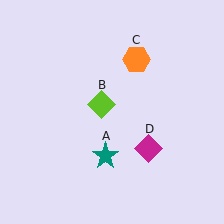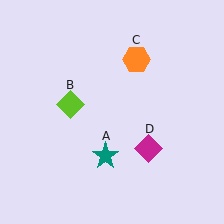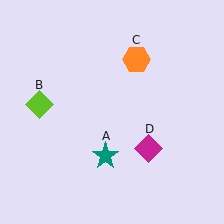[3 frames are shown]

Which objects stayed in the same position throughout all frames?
Teal star (object A) and orange hexagon (object C) and magenta diamond (object D) remained stationary.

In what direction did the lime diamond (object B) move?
The lime diamond (object B) moved left.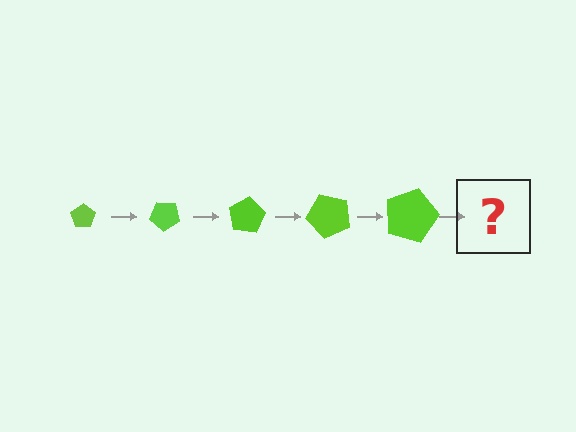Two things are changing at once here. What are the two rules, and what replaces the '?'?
The two rules are that the pentagon grows larger each step and it rotates 40 degrees each step. The '?' should be a pentagon, larger than the previous one and rotated 200 degrees from the start.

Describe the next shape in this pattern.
It should be a pentagon, larger than the previous one and rotated 200 degrees from the start.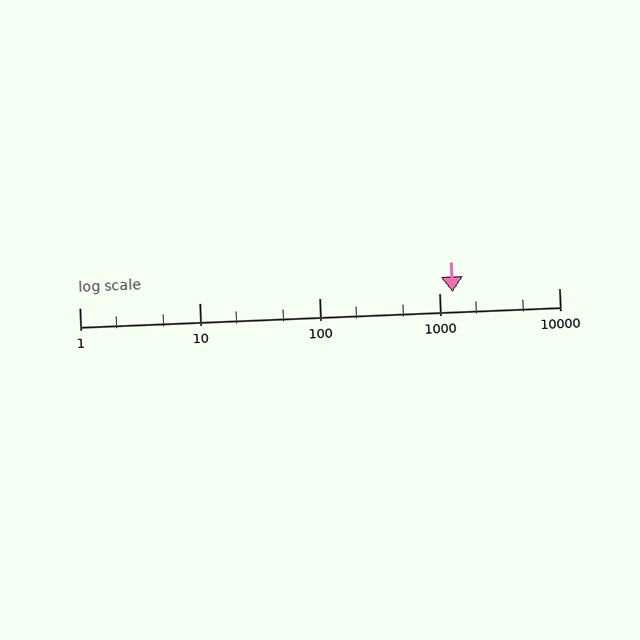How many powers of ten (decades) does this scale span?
The scale spans 4 decades, from 1 to 10000.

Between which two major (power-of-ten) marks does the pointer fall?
The pointer is between 1000 and 10000.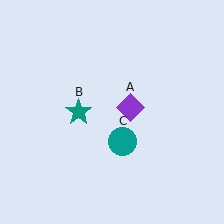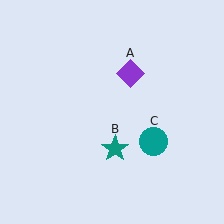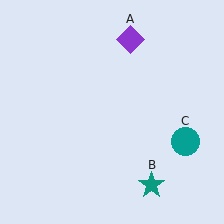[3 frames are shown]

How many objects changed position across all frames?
3 objects changed position: purple diamond (object A), teal star (object B), teal circle (object C).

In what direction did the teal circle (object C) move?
The teal circle (object C) moved right.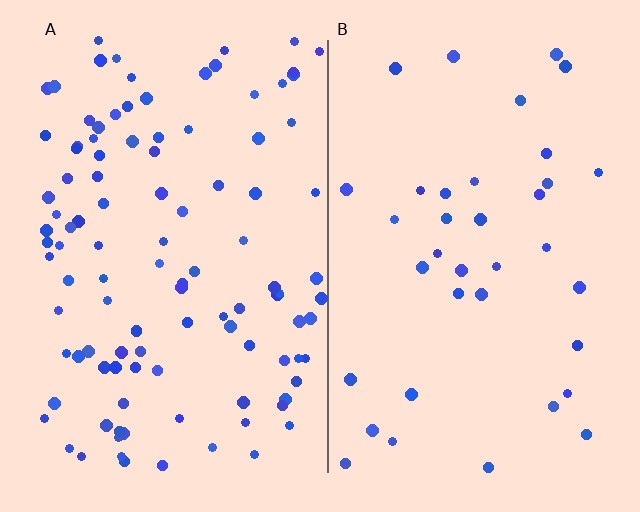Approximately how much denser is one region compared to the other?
Approximately 2.9× — region A over region B.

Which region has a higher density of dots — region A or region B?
A (the left).